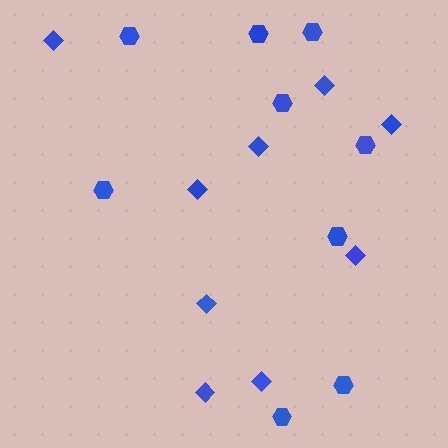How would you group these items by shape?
There are 2 groups: one group of diamonds (9) and one group of hexagons (9).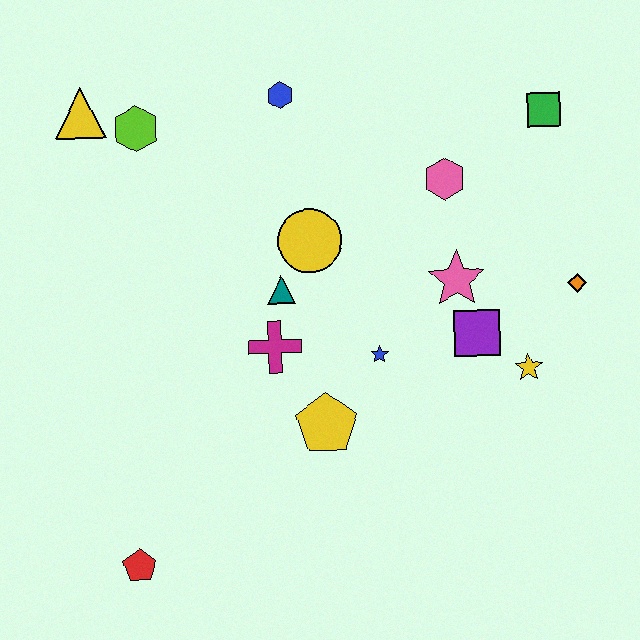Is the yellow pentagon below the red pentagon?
No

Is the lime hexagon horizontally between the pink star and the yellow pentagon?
No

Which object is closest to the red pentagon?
The yellow pentagon is closest to the red pentagon.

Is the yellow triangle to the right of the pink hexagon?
No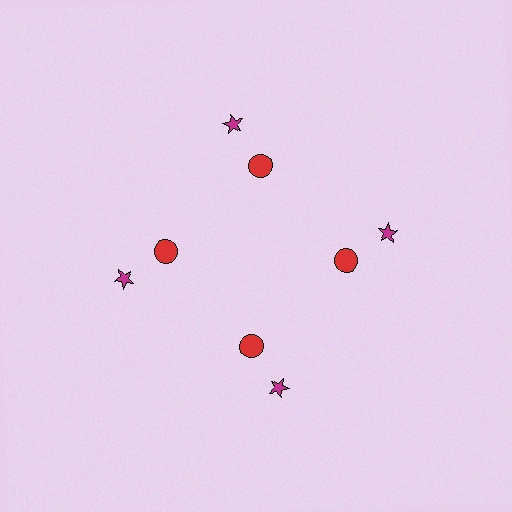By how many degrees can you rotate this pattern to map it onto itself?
The pattern maps onto itself every 90 degrees of rotation.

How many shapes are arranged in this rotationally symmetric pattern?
There are 8 shapes, arranged in 4 groups of 2.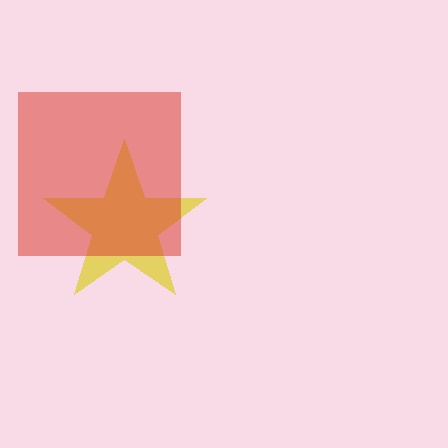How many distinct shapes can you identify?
There are 2 distinct shapes: a yellow star, a red square.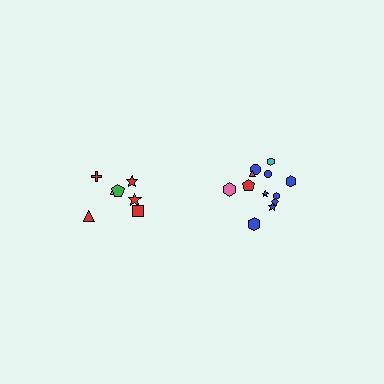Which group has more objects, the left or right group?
The right group.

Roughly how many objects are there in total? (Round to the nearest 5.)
Roughly 20 objects in total.